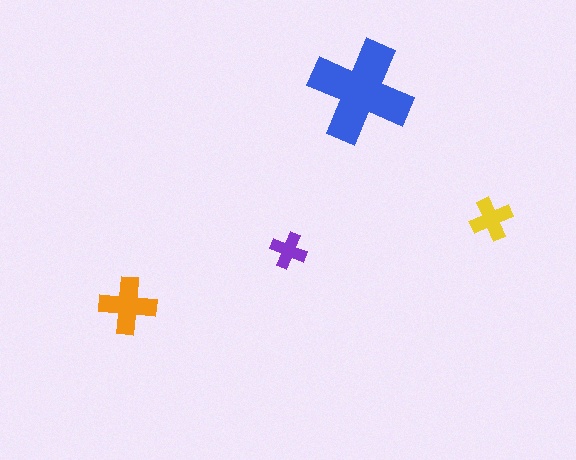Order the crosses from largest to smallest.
the blue one, the orange one, the yellow one, the purple one.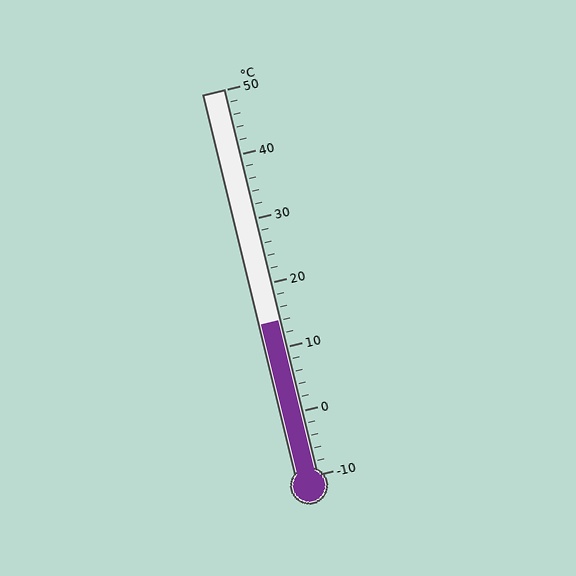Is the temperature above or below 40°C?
The temperature is below 40°C.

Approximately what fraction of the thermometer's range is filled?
The thermometer is filled to approximately 40% of its range.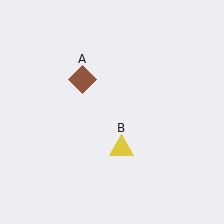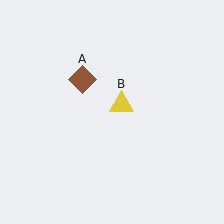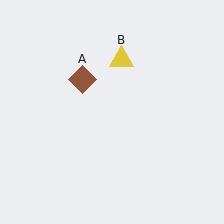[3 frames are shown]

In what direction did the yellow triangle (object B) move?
The yellow triangle (object B) moved up.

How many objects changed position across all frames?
1 object changed position: yellow triangle (object B).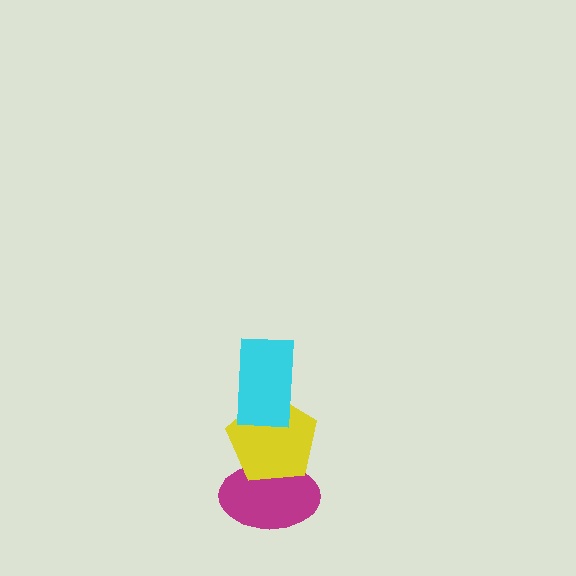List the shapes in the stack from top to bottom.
From top to bottom: the cyan rectangle, the yellow pentagon, the magenta ellipse.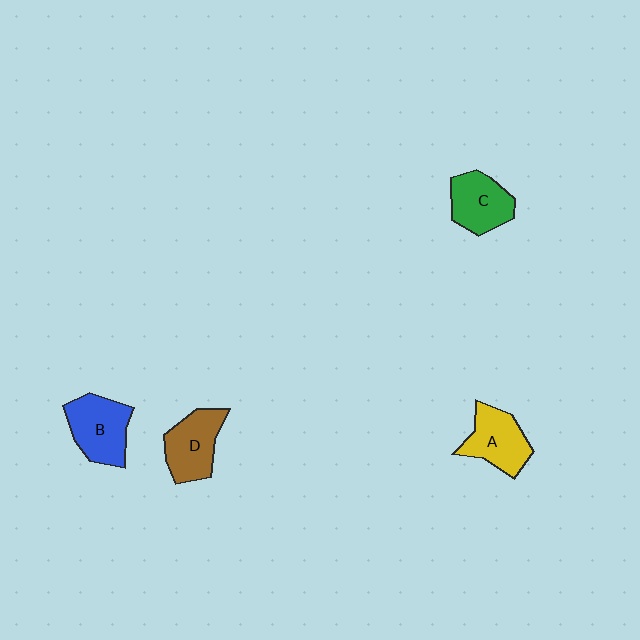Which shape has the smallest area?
Shape C (green).